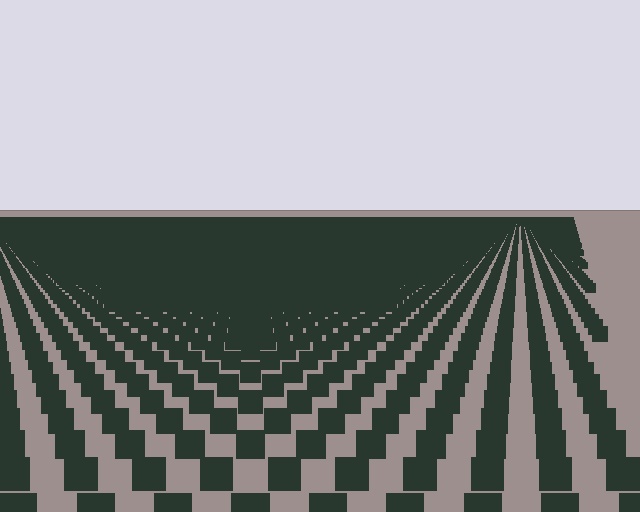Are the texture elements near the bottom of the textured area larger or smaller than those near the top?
Larger. Near the bottom, elements are closer to the viewer and appear at a bigger on-screen size.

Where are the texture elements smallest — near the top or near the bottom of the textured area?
Near the top.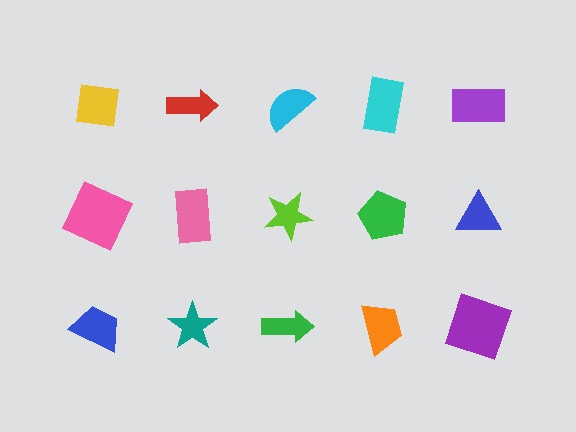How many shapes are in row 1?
5 shapes.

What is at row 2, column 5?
A blue triangle.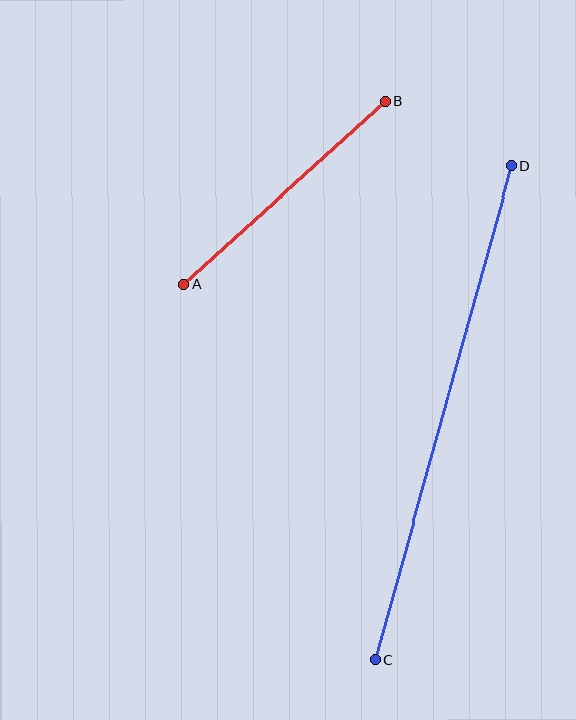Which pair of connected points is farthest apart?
Points C and D are farthest apart.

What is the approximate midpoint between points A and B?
The midpoint is at approximately (285, 193) pixels.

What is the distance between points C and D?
The distance is approximately 512 pixels.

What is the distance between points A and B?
The distance is approximately 273 pixels.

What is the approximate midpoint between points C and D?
The midpoint is at approximately (443, 413) pixels.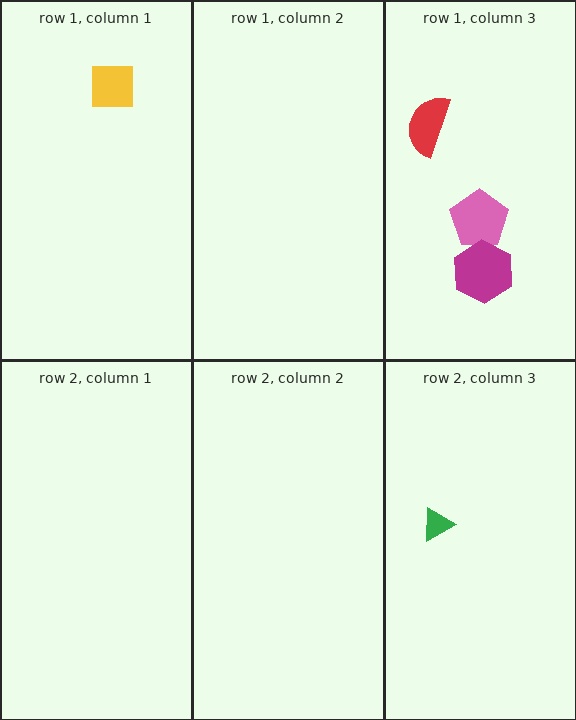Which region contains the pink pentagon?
The row 1, column 3 region.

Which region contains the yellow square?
The row 1, column 1 region.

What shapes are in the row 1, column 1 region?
The yellow square.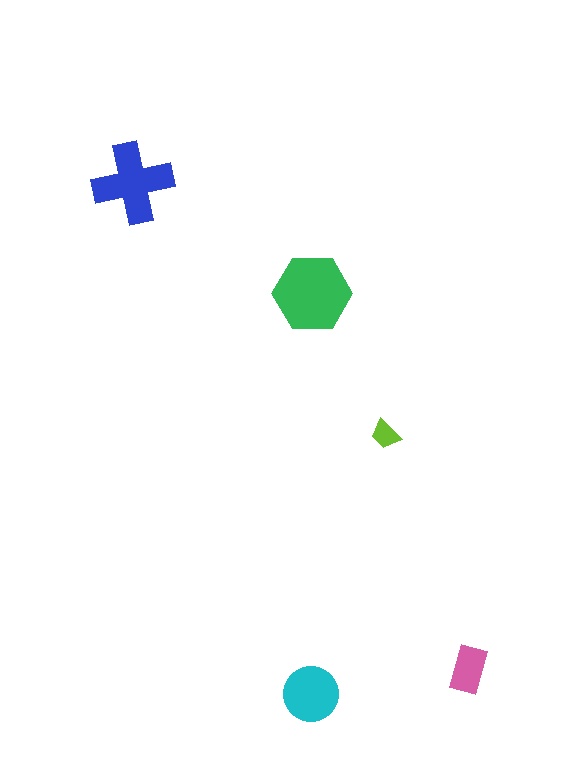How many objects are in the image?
There are 5 objects in the image.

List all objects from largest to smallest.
The green hexagon, the blue cross, the cyan circle, the pink rectangle, the lime trapezoid.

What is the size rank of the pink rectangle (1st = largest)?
4th.